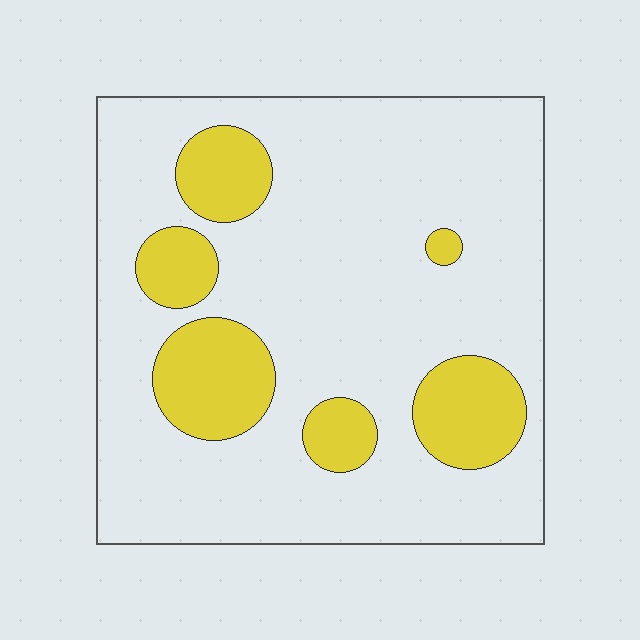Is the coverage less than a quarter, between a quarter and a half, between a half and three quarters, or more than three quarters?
Less than a quarter.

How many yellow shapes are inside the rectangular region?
6.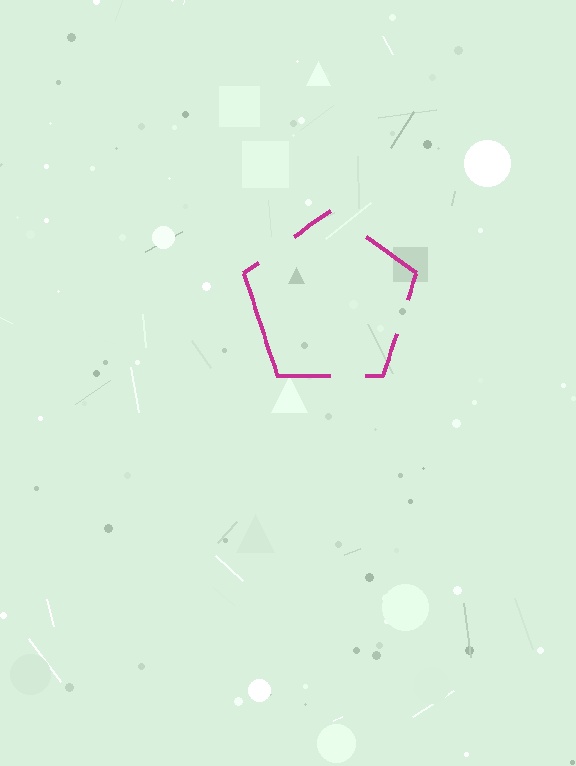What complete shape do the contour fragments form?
The contour fragments form a pentagon.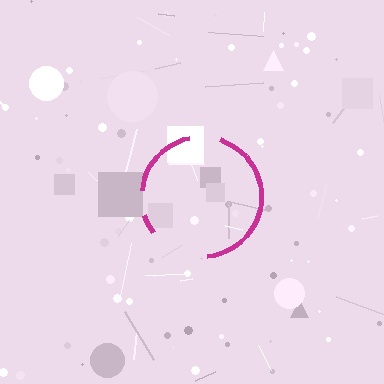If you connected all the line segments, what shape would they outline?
They would outline a circle.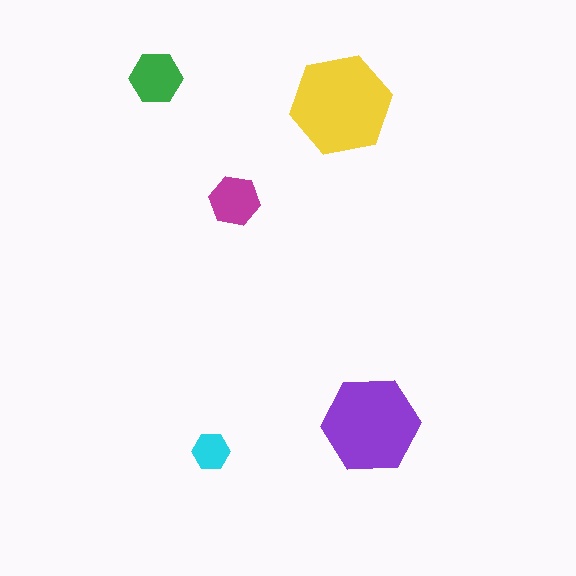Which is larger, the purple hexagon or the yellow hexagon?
The yellow one.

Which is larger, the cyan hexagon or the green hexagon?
The green one.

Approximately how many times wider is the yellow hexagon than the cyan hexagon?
About 2.5 times wider.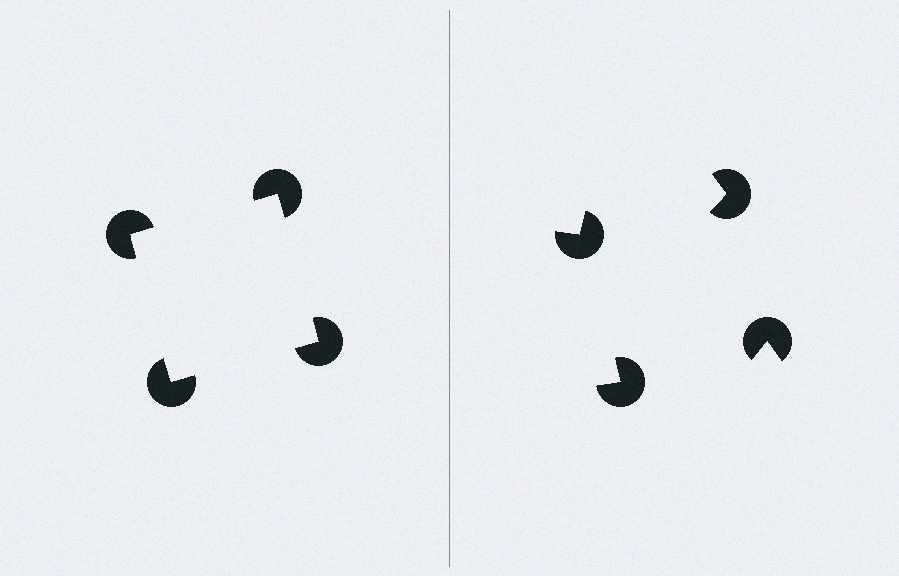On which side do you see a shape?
An illusory square appears on the left side. On the right side the wedge cuts are rotated, so no coherent shape forms.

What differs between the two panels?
The pac-man discs are positioned identically on both sides; only the wedge orientations differ. On the left they align to a square; on the right they are misaligned.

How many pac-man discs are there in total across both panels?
8 — 4 on each side.